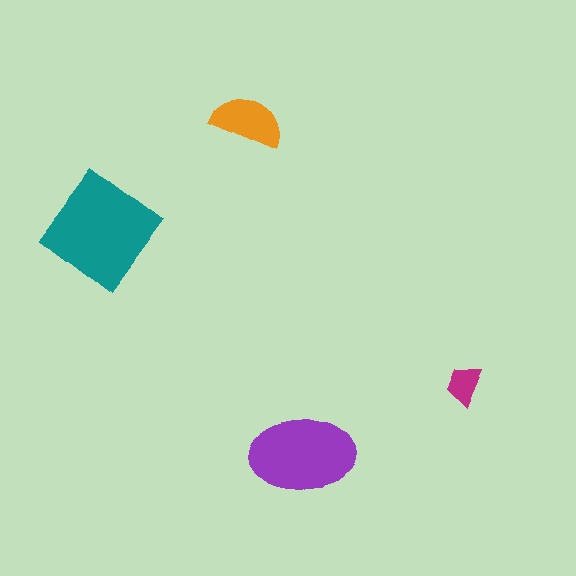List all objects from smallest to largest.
The magenta trapezoid, the orange semicircle, the purple ellipse, the teal diamond.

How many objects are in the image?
There are 4 objects in the image.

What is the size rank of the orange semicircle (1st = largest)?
3rd.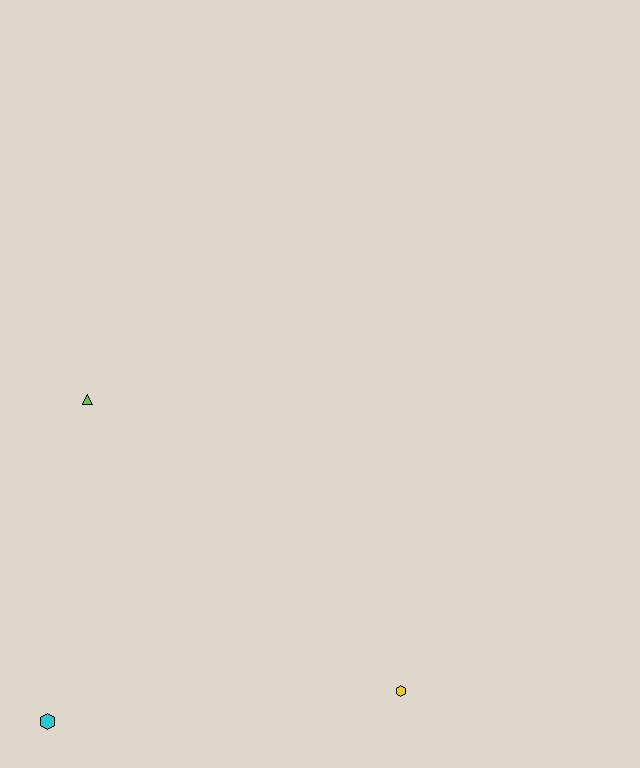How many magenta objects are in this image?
There are no magenta objects.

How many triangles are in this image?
There is 1 triangle.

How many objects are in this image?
There are 3 objects.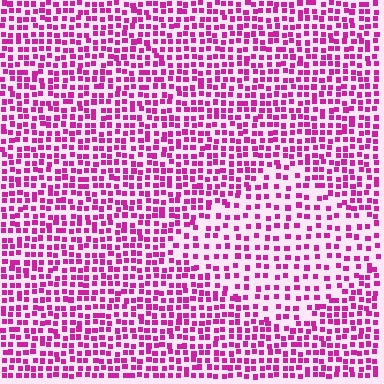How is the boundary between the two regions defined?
The boundary is defined by a change in element density (approximately 1.8x ratio). All elements are the same color, size, and shape.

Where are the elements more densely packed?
The elements are more densely packed outside the diamond boundary.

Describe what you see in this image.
The image contains small magenta elements arranged at two different densities. A diamond-shaped region is visible where the elements are less densely packed than the surrounding area.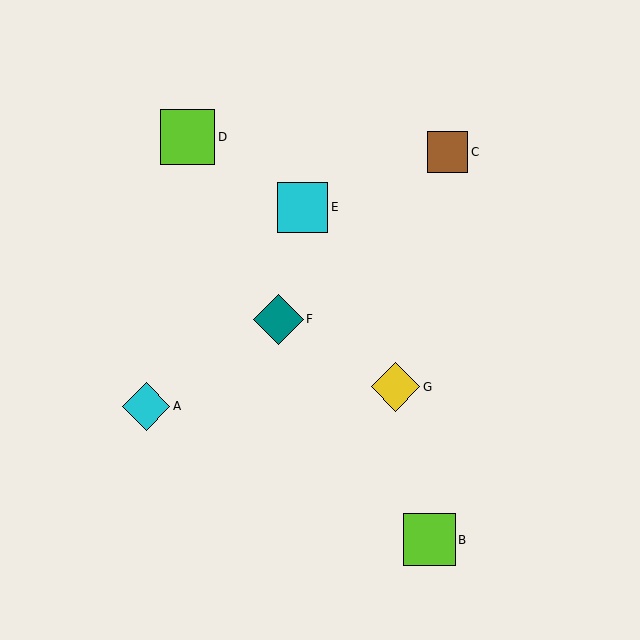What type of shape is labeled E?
Shape E is a cyan square.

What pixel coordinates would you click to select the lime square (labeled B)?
Click at (429, 540) to select the lime square B.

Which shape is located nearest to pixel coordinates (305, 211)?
The cyan square (labeled E) at (303, 207) is nearest to that location.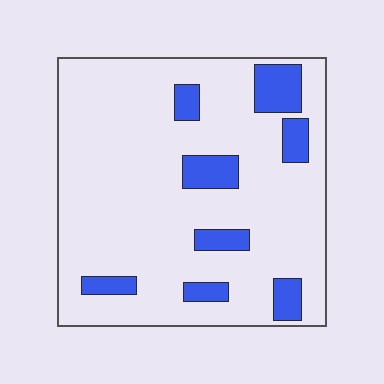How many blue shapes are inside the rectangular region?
8.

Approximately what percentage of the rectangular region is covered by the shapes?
Approximately 15%.